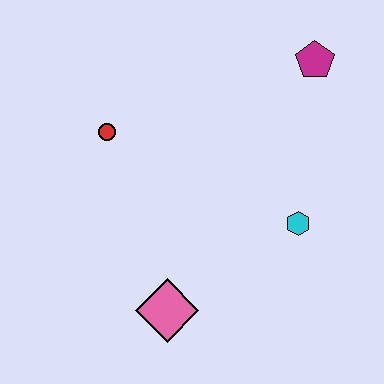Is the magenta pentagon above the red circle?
Yes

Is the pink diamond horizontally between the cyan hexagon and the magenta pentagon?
No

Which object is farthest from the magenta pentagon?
The pink diamond is farthest from the magenta pentagon.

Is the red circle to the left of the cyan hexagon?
Yes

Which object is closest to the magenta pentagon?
The cyan hexagon is closest to the magenta pentagon.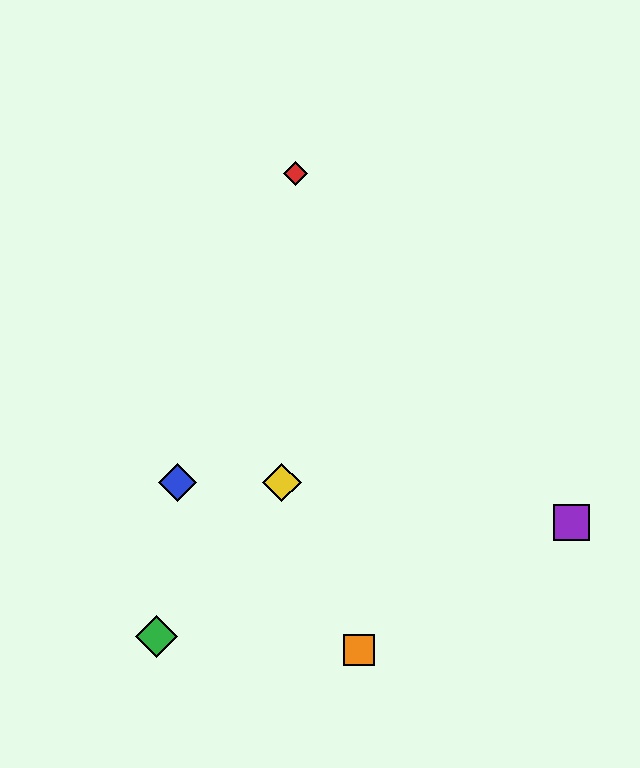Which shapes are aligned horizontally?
The blue diamond, the yellow diamond are aligned horizontally.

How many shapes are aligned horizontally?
2 shapes (the blue diamond, the yellow diamond) are aligned horizontally.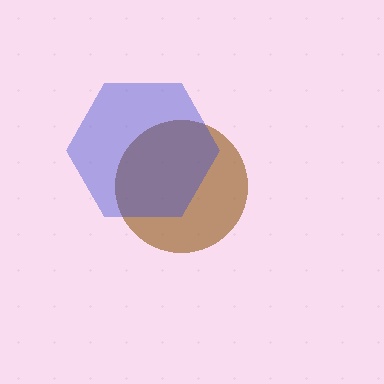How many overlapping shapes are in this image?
There are 2 overlapping shapes in the image.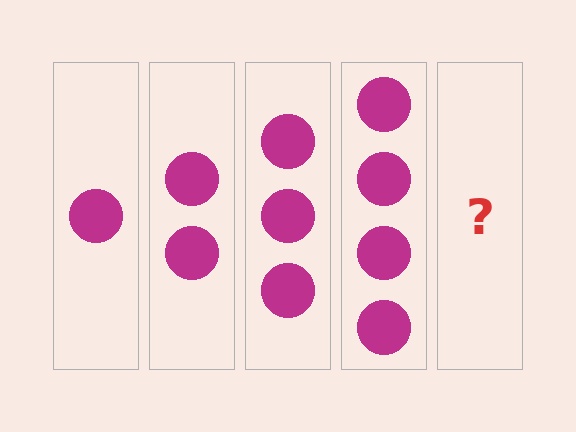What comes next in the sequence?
The next element should be 5 circles.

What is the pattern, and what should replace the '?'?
The pattern is that each step adds one more circle. The '?' should be 5 circles.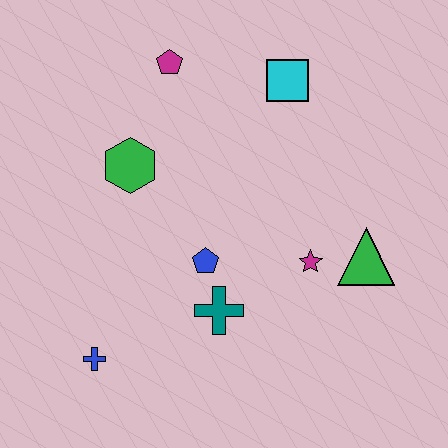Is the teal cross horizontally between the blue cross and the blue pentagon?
No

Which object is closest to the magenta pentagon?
The green hexagon is closest to the magenta pentagon.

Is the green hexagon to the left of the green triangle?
Yes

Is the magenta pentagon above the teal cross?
Yes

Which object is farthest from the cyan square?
The blue cross is farthest from the cyan square.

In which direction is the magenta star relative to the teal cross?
The magenta star is to the right of the teal cross.